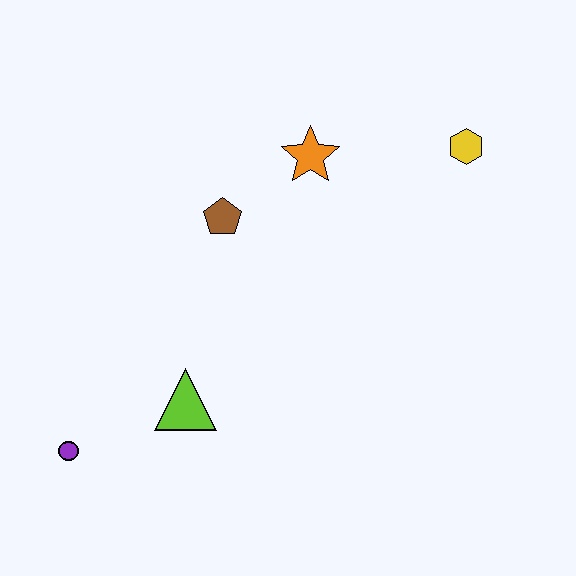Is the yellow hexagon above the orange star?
Yes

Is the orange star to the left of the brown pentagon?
No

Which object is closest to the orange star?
The brown pentagon is closest to the orange star.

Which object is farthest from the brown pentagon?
The purple circle is farthest from the brown pentagon.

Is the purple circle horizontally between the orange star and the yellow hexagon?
No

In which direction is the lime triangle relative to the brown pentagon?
The lime triangle is below the brown pentagon.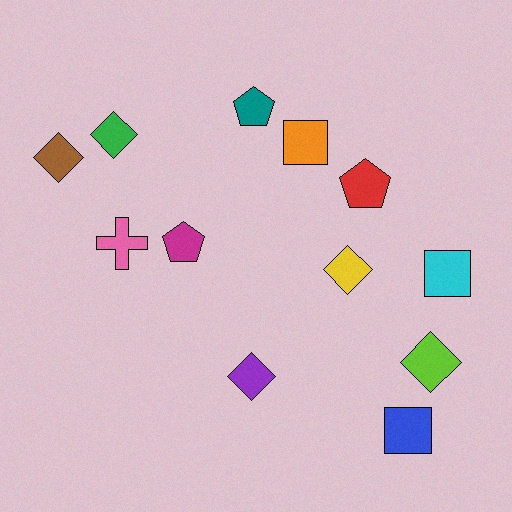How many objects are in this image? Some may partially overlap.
There are 12 objects.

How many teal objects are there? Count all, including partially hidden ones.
There is 1 teal object.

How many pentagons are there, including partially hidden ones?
There are 3 pentagons.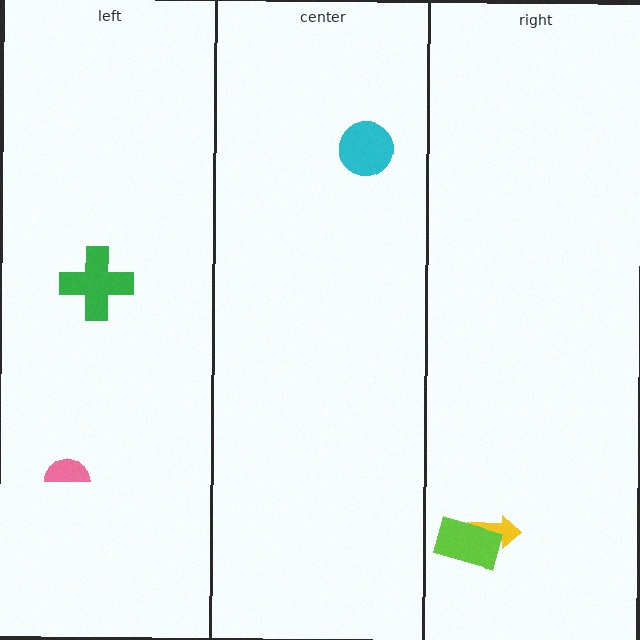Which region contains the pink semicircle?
The left region.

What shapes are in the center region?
The cyan circle.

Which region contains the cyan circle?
The center region.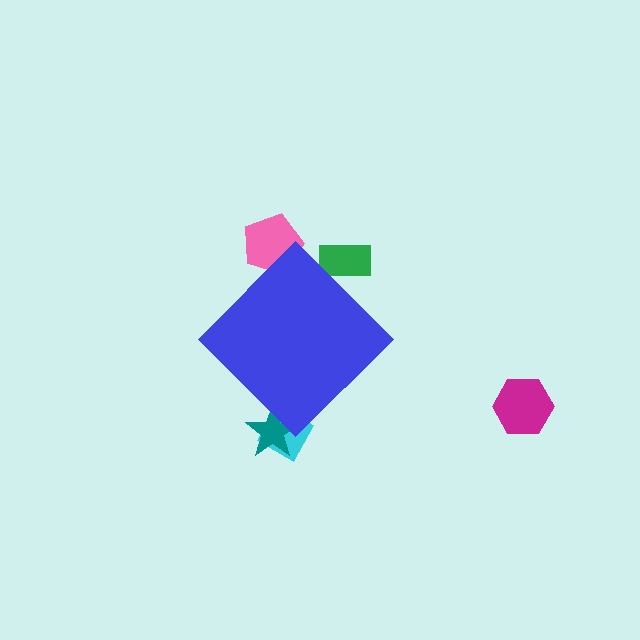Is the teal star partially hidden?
Yes, the teal star is partially hidden behind the blue diamond.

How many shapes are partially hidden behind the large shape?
4 shapes are partially hidden.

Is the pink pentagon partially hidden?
Yes, the pink pentagon is partially hidden behind the blue diamond.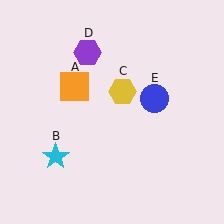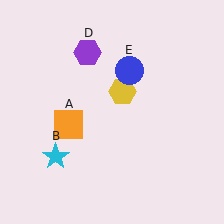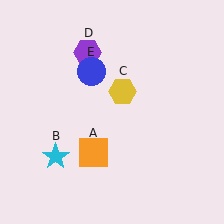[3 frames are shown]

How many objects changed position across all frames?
2 objects changed position: orange square (object A), blue circle (object E).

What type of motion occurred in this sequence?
The orange square (object A), blue circle (object E) rotated counterclockwise around the center of the scene.